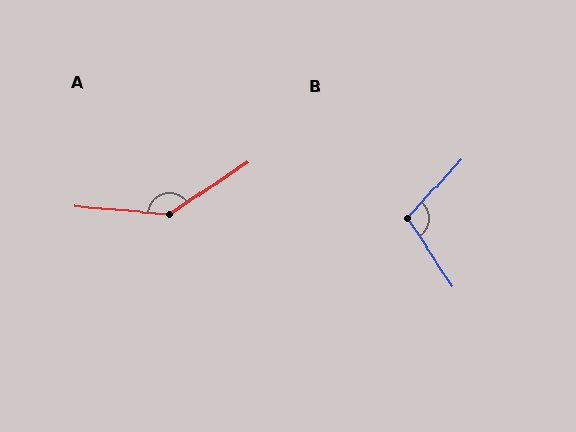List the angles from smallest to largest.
B (104°), A (141°).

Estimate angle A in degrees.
Approximately 141 degrees.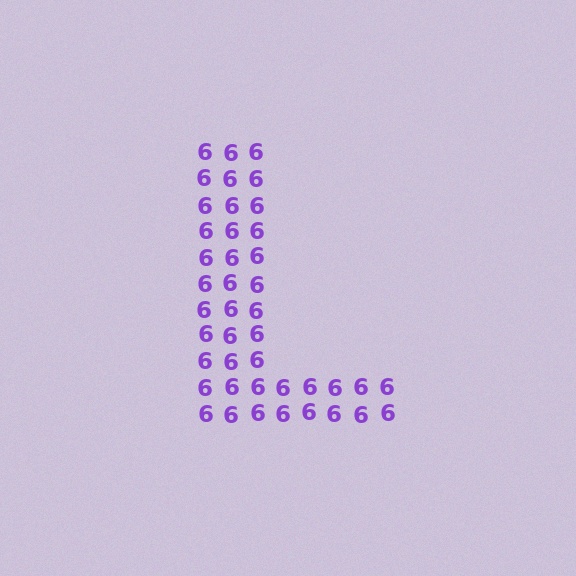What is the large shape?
The large shape is the letter L.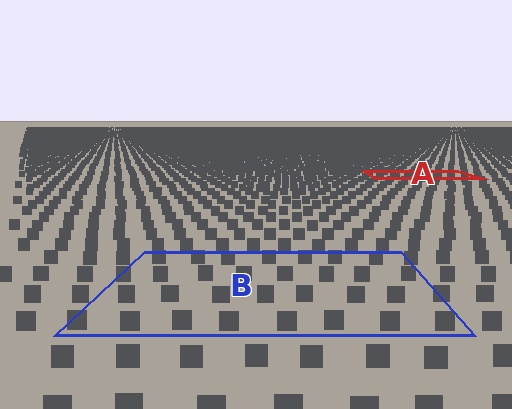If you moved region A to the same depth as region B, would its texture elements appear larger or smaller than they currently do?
They would appear larger. At a closer depth, the same texture elements are projected at a bigger on-screen size.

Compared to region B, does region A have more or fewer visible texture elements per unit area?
Region A has more texture elements per unit area — they are packed more densely because it is farther away.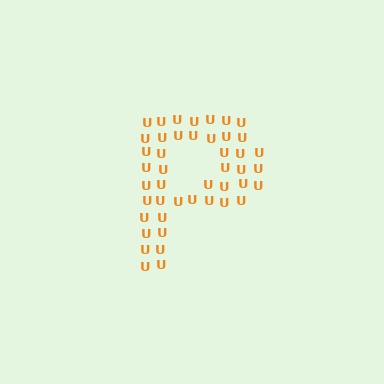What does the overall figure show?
The overall figure shows the letter P.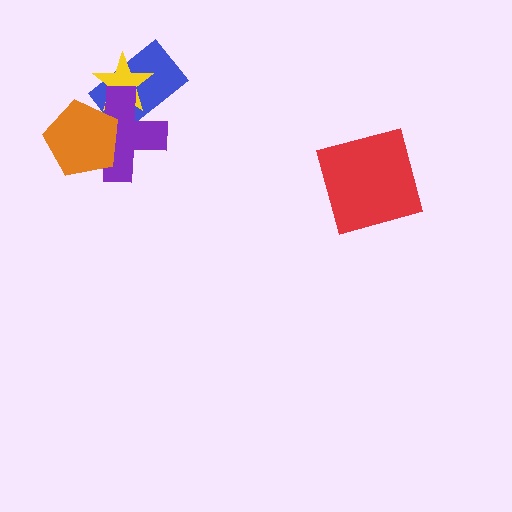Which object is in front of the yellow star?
The purple cross is in front of the yellow star.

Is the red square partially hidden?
No, no other shape covers it.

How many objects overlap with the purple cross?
3 objects overlap with the purple cross.